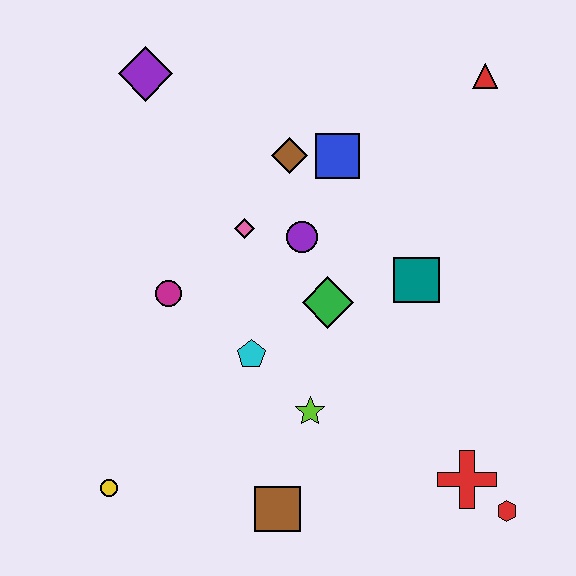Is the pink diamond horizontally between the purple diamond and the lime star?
Yes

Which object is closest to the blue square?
The brown diamond is closest to the blue square.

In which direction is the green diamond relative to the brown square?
The green diamond is above the brown square.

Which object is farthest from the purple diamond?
The red hexagon is farthest from the purple diamond.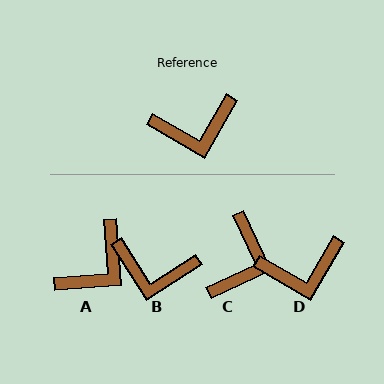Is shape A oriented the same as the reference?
No, it is off by about 34 degrees.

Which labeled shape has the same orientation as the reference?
D.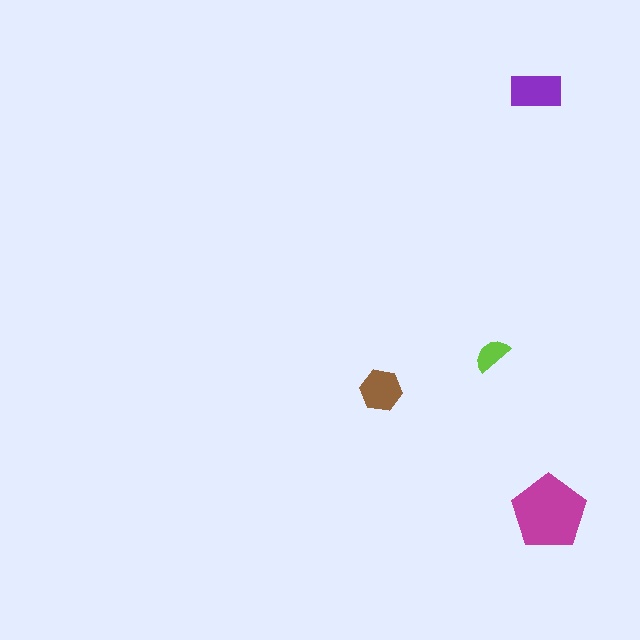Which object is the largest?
The magenta pentagon.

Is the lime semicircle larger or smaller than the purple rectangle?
Smaller.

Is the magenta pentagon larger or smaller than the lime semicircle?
Larger.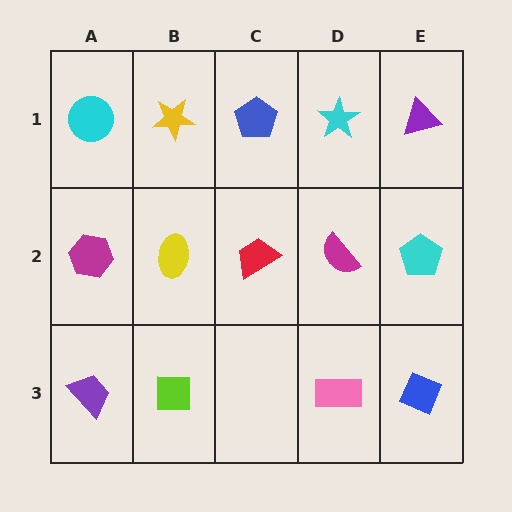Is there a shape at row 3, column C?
No, that cell is empty.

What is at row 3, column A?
A purple trapezoid.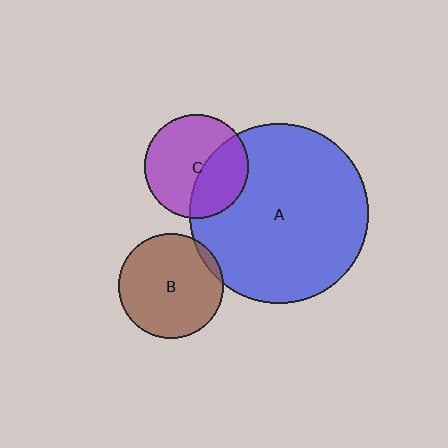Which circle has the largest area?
Circle A (blue).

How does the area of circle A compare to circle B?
Approximately 2.9 times.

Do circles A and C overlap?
Yes.